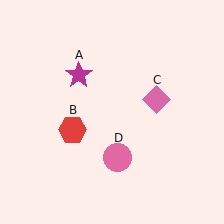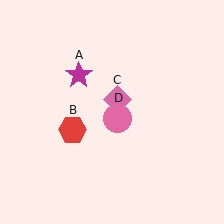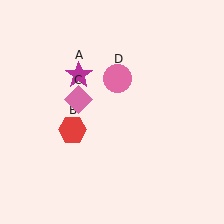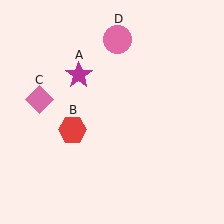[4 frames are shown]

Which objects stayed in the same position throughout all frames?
Magenta star (object A) and red hexagon (object B) remained stationary.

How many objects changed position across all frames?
2 objects changed position: pink diamond (object C), pink circle (object D).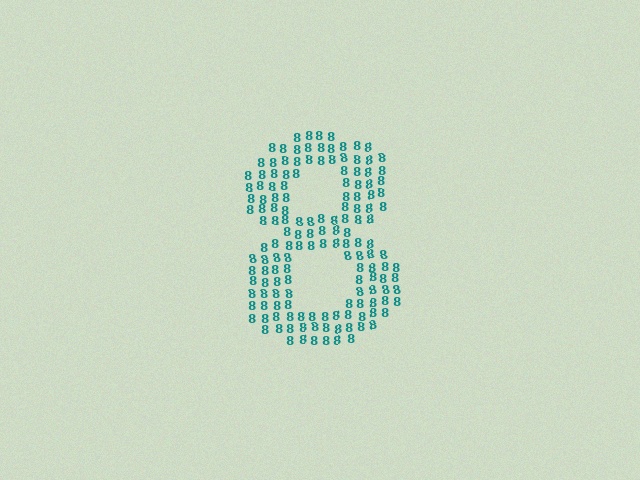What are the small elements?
The small elements are digit 8's.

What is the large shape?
The large shape is the digit 8.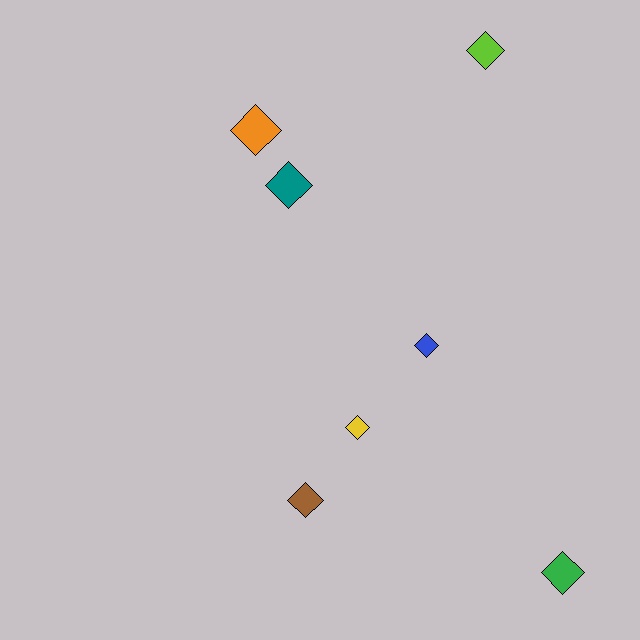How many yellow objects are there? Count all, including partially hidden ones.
There is 1 yellow object.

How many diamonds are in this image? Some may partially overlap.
There are 7 diamonds.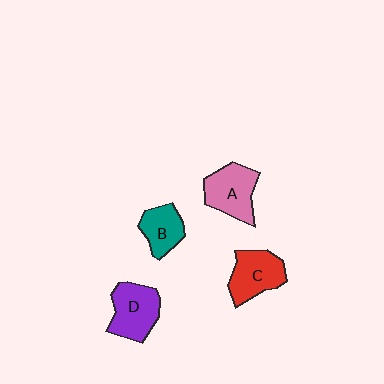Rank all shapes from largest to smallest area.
From largest to smallest: A (pink), D (purple), C (red), B (teal).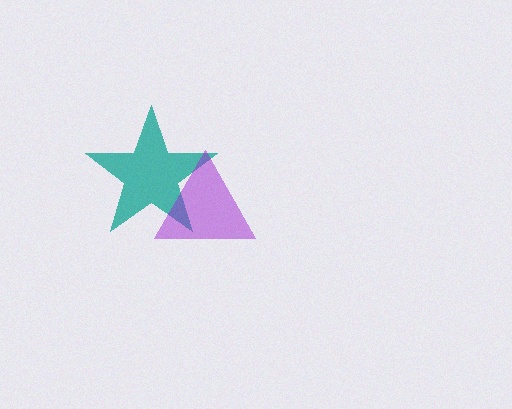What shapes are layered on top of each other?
The layered shapes are: a teal star, a purple triangle.